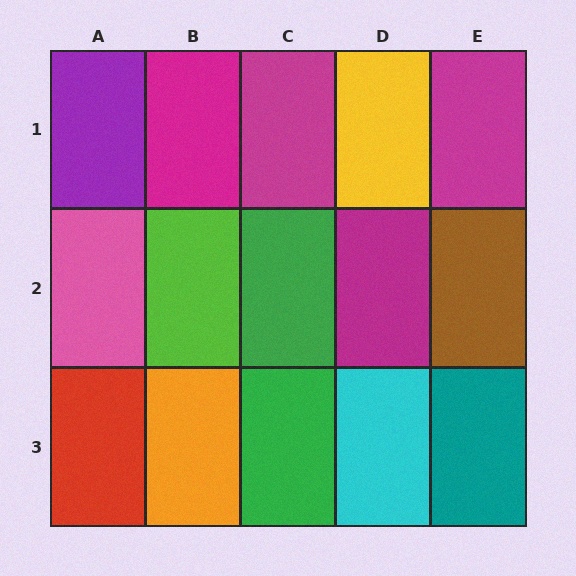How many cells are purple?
1 cell is purple.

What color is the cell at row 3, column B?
Orange.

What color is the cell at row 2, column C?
Green.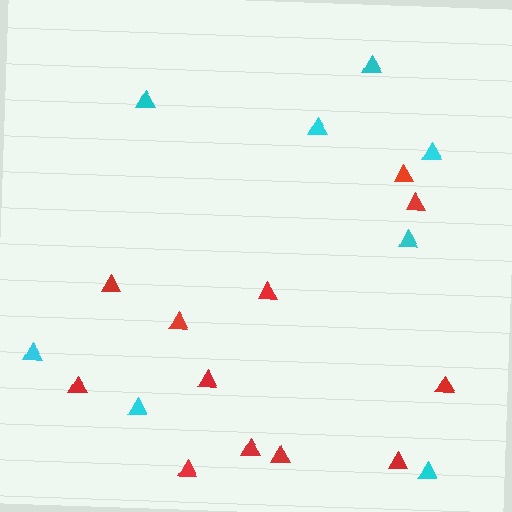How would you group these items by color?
There are 2 groups: one group of red triangles (12) and one group of cyan triangles (8).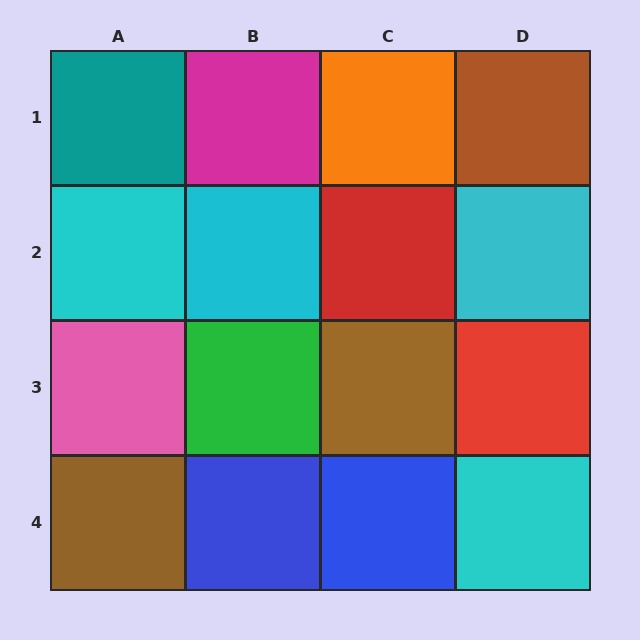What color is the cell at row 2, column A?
Cyan.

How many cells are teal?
1 cell is teal.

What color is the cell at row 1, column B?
Magenta.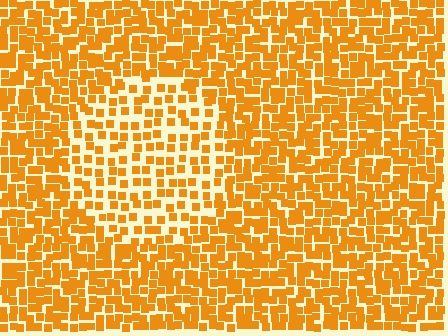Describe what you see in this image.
The image contains small orange elements arranged at two different densities. A circle-shaped region is visible where the elements are less densely packed than the surrounding area.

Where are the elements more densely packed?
The elements are more densely packed outside the circle boundary.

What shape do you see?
I see a circle.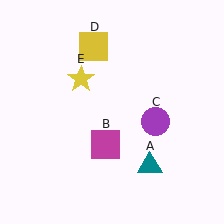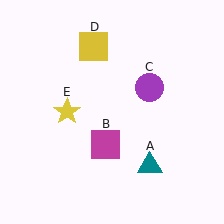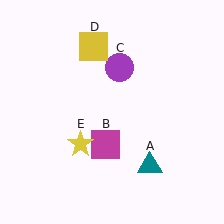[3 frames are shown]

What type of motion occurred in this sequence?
The purple circle (object C), yellow star (object E) rotated counterclockwise around the center of the scene.